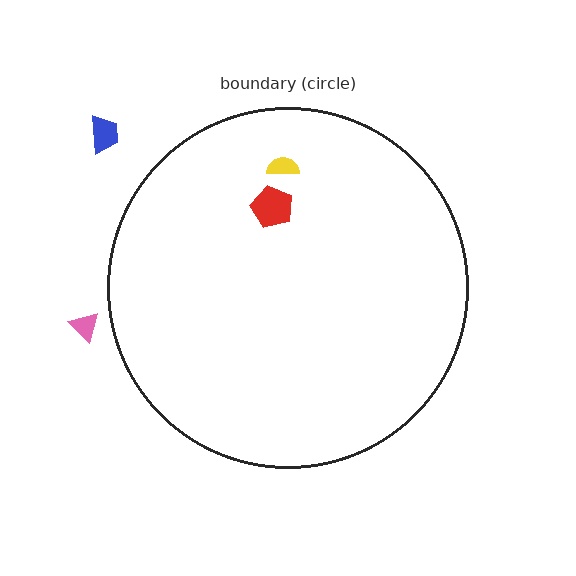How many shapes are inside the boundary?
2 inside, 2 outside.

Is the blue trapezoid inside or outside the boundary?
Outside.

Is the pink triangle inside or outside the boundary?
Outside.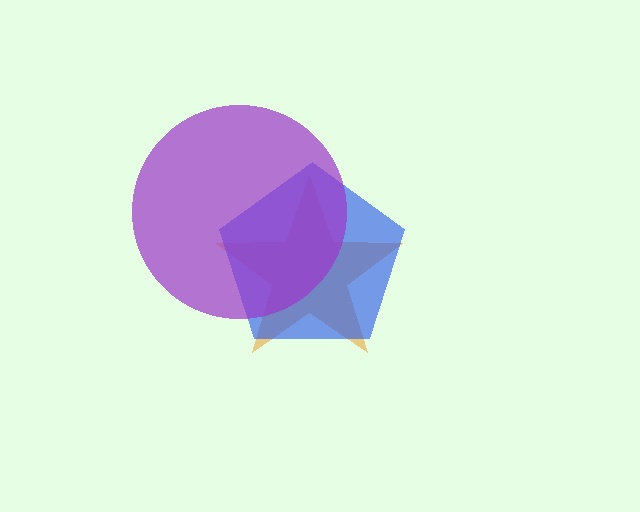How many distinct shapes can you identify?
There are 3 distinct shapes: an orange star, a blue pentagon, a purple circle.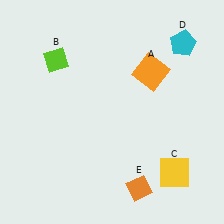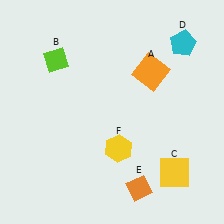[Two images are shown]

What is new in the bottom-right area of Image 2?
A yellow hexagon (F) was added in the bottom-right area of Image 2.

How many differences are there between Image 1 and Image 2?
There is 1 difference between the two images.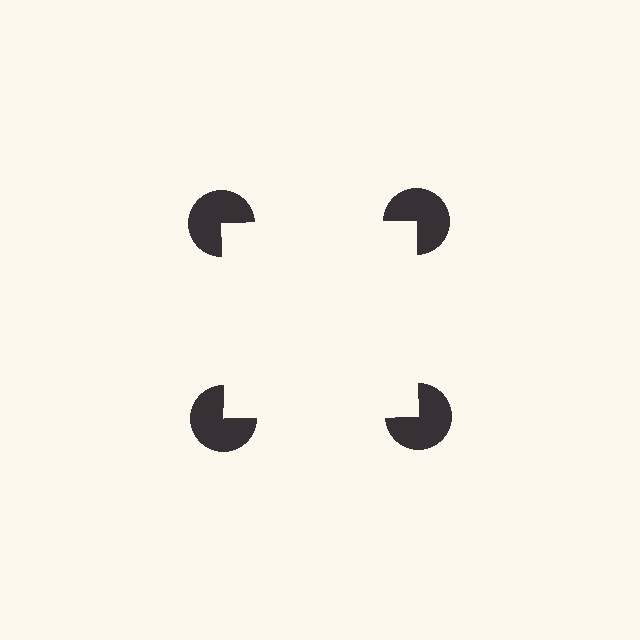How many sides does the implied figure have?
4 sides.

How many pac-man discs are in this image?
There are 4 — one at each vertex of the illusory square.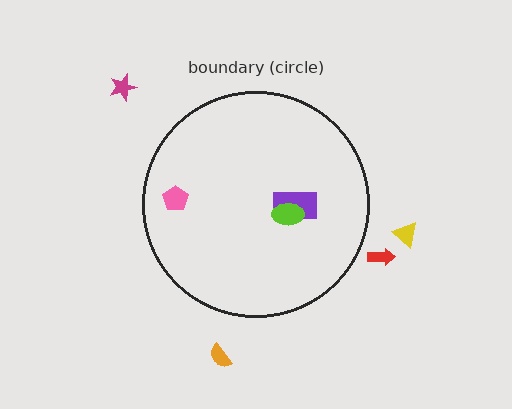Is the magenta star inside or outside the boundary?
Outside.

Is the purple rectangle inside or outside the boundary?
Inside.